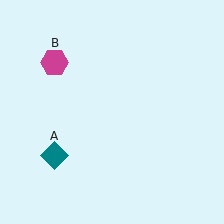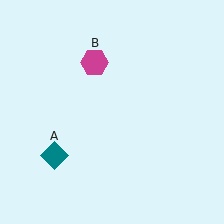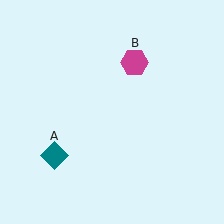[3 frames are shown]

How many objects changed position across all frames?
1 object changed position: magenta hexagon (object B).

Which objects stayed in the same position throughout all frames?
Teal diamond (object A) remained stationary.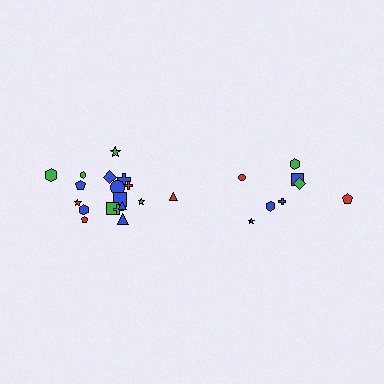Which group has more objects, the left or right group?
The left group.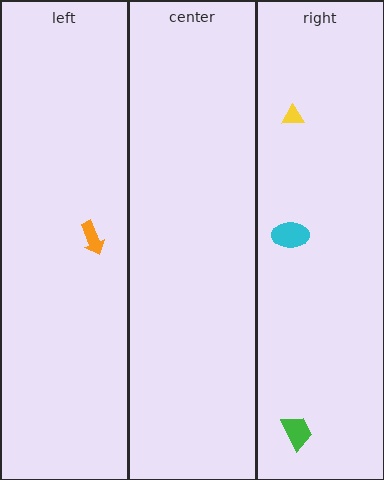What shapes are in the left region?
The orange arrow.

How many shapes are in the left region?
1.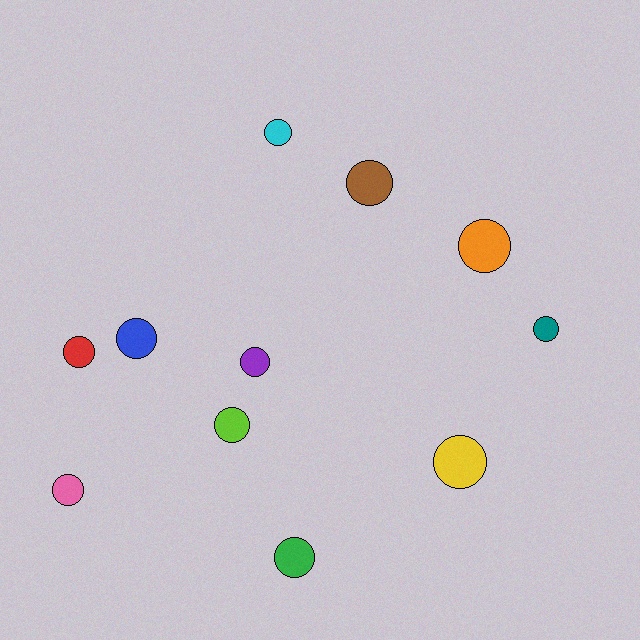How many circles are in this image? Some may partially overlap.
There are 11 circles.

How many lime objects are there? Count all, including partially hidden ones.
There is 1 lime object.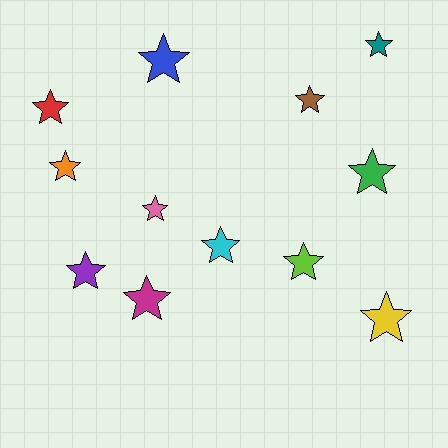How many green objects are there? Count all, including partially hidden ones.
There is 1 green object.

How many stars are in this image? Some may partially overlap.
There are 12 stars.